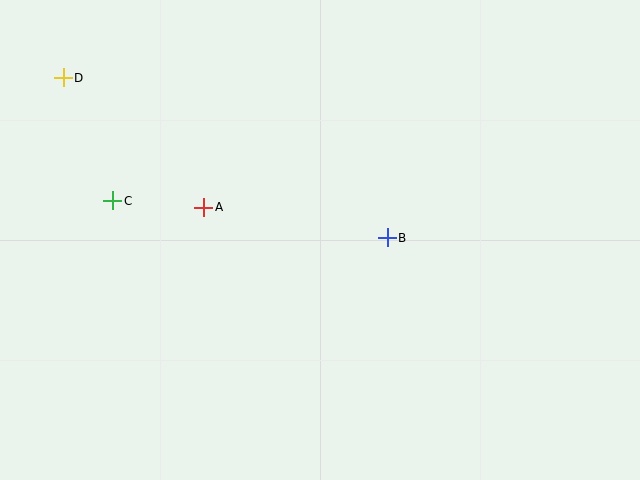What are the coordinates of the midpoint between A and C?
The midpoint between A and C is at (158, 204).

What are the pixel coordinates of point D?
Point D is at (63, 78).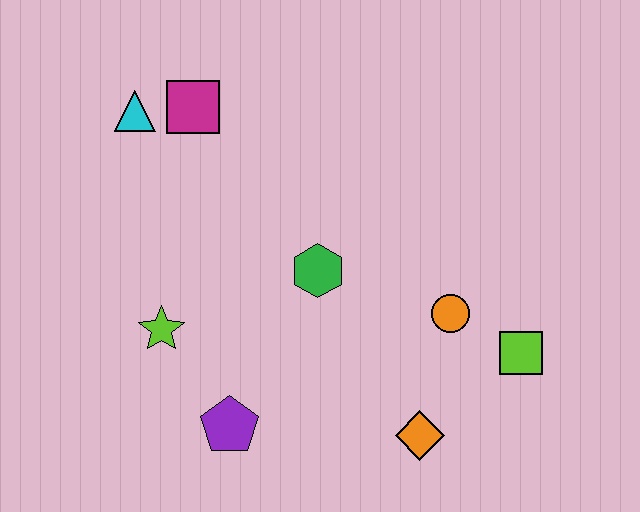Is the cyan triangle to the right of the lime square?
No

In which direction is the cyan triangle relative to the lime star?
The cyan triangle is above the lime star.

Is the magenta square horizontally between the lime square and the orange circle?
No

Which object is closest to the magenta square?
The cyan triangle is closest to the magenta square.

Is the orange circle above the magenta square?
No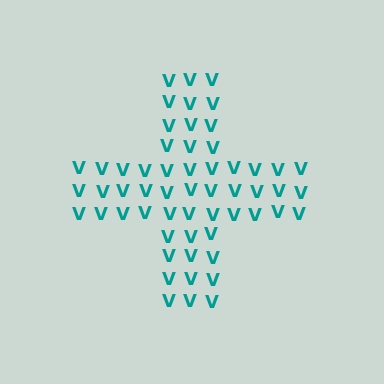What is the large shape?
The large shape is a cross.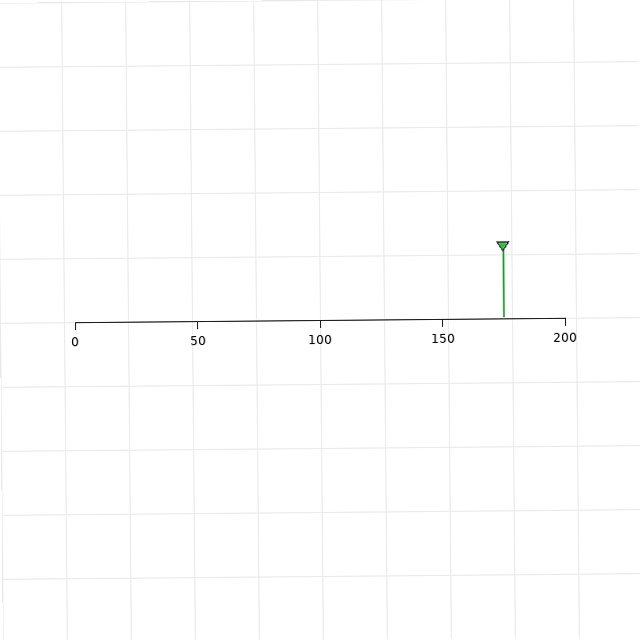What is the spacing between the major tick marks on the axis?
The major ticks are spaced 50 apart.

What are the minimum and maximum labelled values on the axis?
The axis runs from 0 to 200.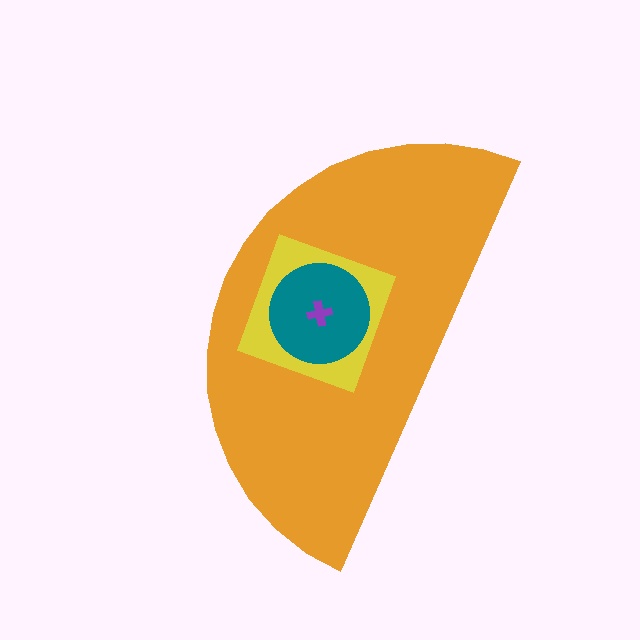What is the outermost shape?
The orange semicircle.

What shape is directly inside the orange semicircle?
The yellow square.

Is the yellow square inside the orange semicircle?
Yes.